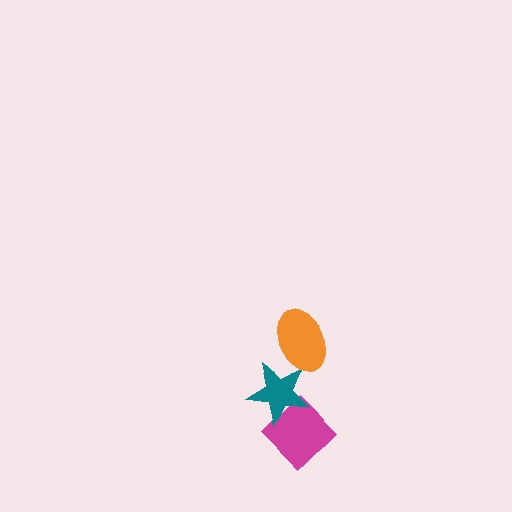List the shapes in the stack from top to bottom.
From top to bottom: the orange ellipse, the teal star, the magenta diamond.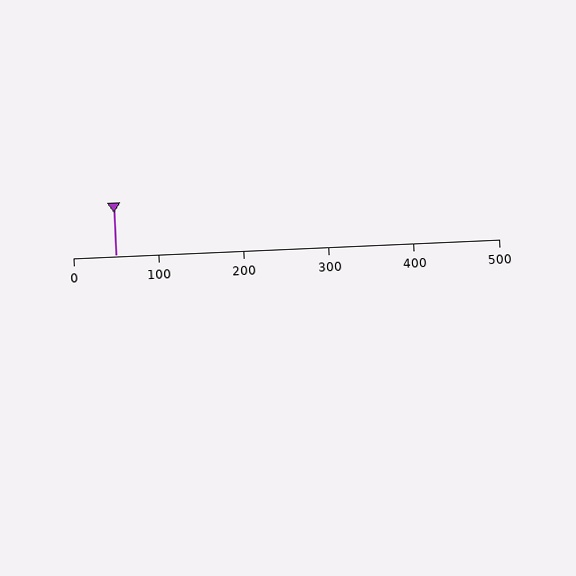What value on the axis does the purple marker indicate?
The marker indicates approximately 50.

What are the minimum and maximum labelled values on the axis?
The axis runs from 0 to 500.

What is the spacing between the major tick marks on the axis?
The major ticks are spaced 100 apart.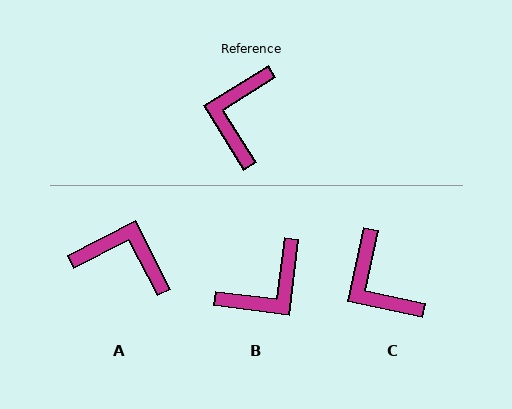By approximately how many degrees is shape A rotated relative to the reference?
Approximately 95 degrees clockwise.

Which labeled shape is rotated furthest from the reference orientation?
B, about 141 degrees away.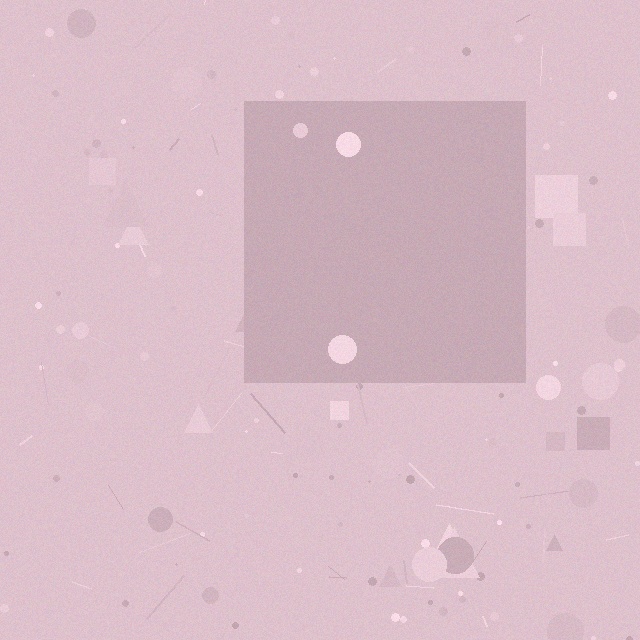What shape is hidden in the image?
A square is hidden in the image.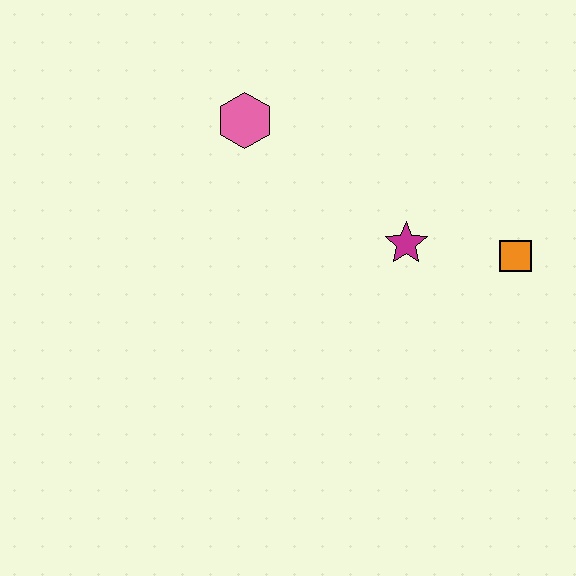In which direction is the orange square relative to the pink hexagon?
The orange square is to the right of the pink hexagon.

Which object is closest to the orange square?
The magenta star is closest to the orange square.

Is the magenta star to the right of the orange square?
No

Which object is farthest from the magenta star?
The pink hexagon is farthest from the magenta star.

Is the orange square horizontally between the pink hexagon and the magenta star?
No